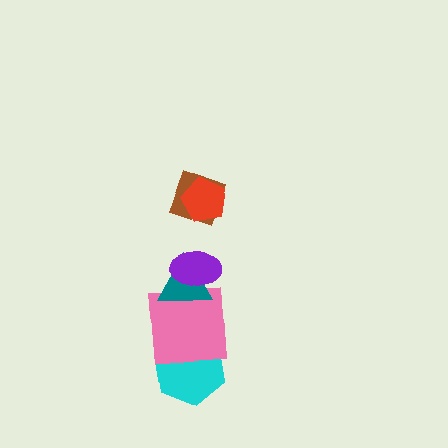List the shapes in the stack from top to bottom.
From top to bottom: the red pentagon, the brown diamond, the purple ellipse, the teal triangle, the pink square, the cyan hexagon.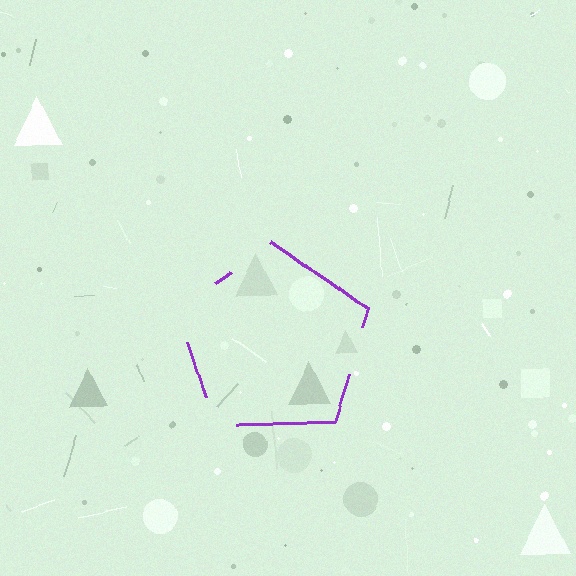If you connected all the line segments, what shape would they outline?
They would outline a pentagon.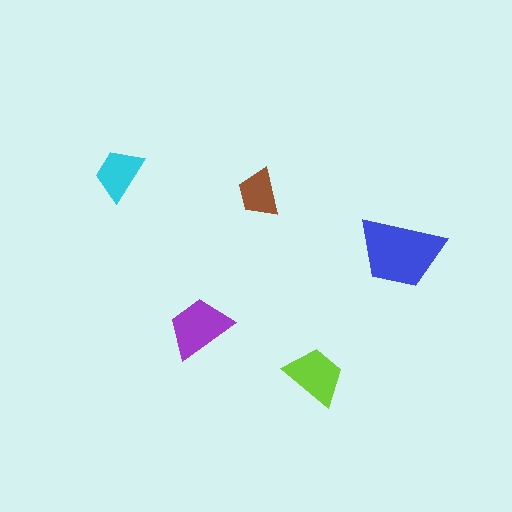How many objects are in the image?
There are 5 objects in the image.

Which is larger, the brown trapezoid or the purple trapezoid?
The purple one.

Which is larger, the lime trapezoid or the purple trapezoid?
The purple one.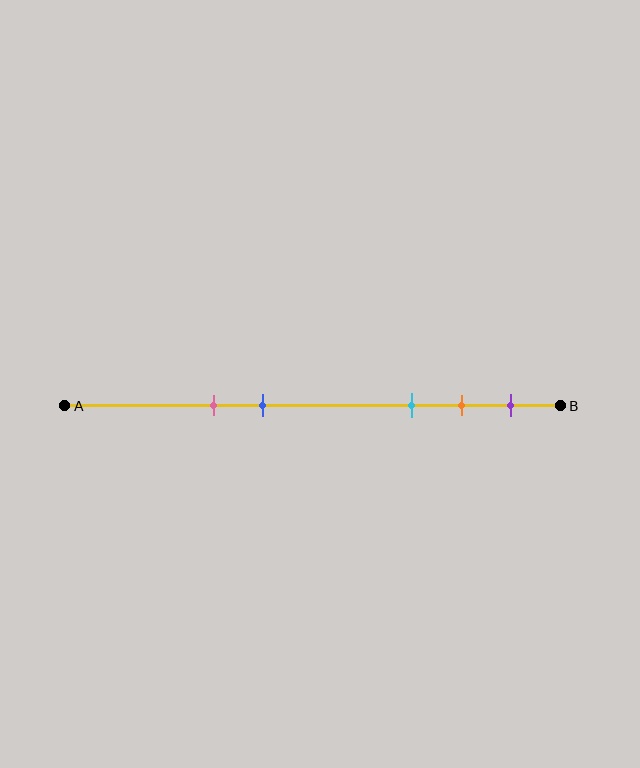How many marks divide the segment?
There are 5 marks dividing the segment.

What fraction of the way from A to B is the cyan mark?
The cyan mark is approximately 70% (0.7) of the way from A to B.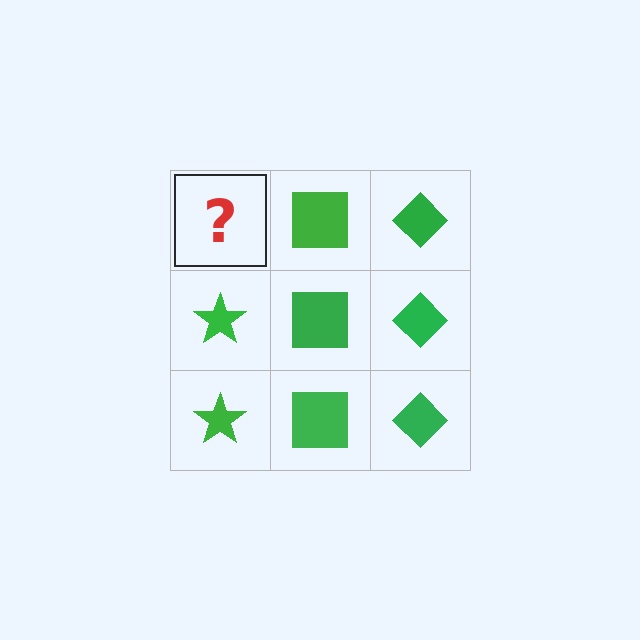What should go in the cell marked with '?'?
The missing cell should contain a green star.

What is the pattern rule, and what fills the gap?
The rule is that each column has a consistent shape. The gap should be filled with a green star.